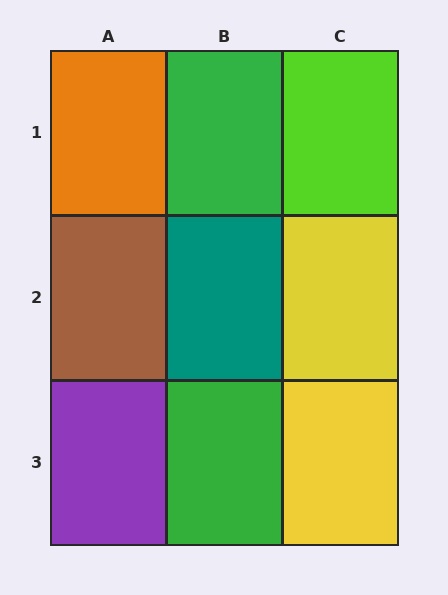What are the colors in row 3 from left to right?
Purple, green, yellow.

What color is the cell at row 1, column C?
Lime.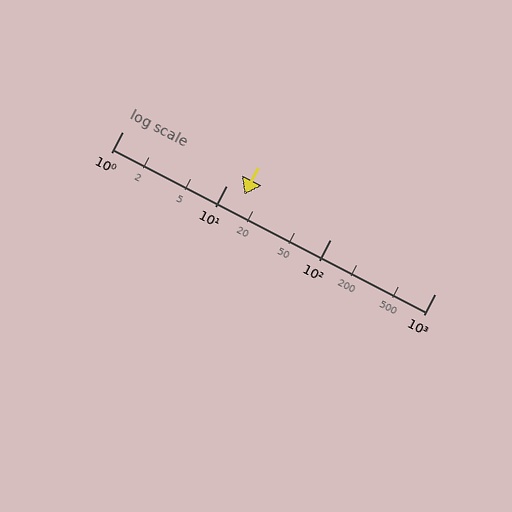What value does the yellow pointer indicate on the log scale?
The pointer indicates approximately 15.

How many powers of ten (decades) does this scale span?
The scale spans 3 decades, from 1 to 1000.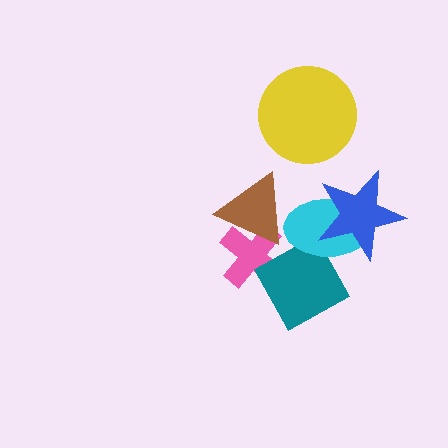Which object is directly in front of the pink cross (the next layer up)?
The teal diamond is directly in front of the pink cross.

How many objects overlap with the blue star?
1 object overlaps with the blue star.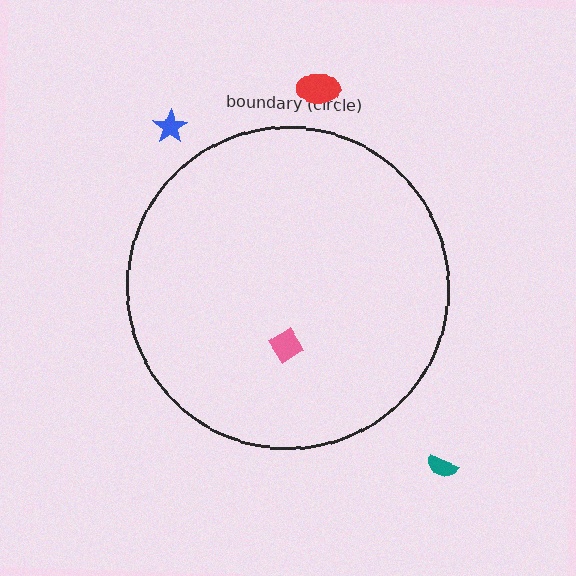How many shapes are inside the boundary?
1 inside, 3 outside.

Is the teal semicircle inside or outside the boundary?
Outside.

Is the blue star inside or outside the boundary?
Outside.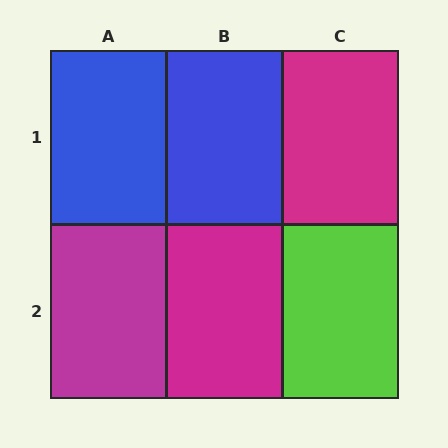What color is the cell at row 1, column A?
Blue.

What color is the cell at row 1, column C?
Magenta.